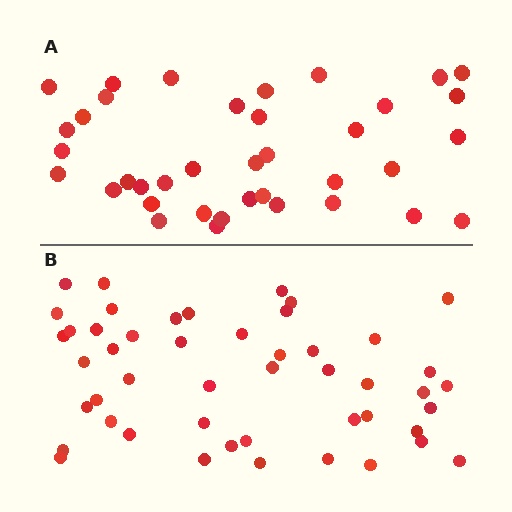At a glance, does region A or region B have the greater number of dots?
Region B (the bottom region) has more dots.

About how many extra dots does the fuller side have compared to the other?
Region B has roughly 10 or so more dots than region A.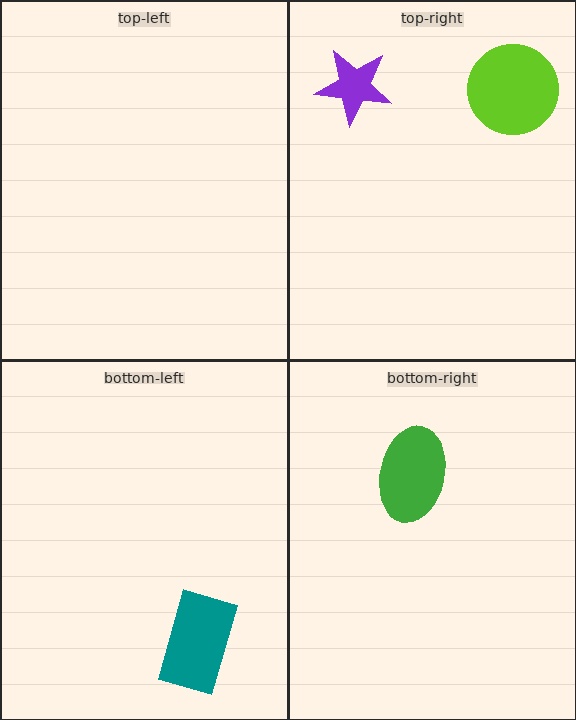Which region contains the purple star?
The top-right region.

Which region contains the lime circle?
The top-right region.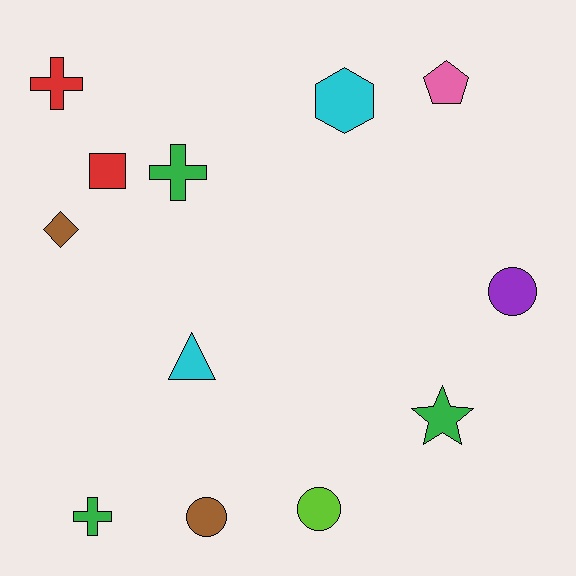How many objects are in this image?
There are 12 objects.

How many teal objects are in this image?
There are no teal objects.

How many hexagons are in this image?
There is 1 hexagon.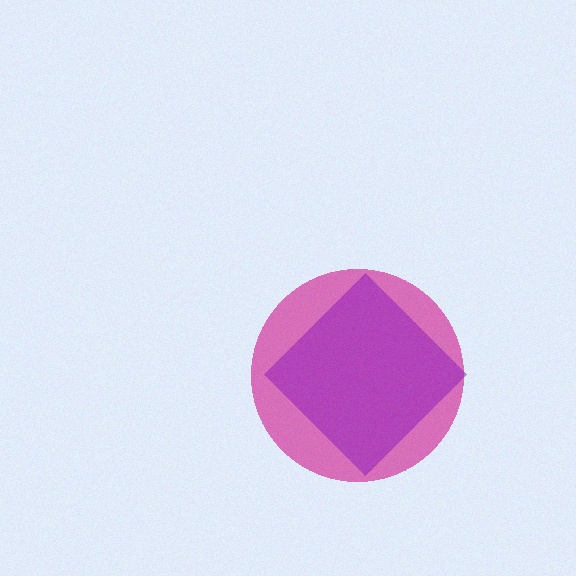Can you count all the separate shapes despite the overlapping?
Yes, there are 2 separate shapes.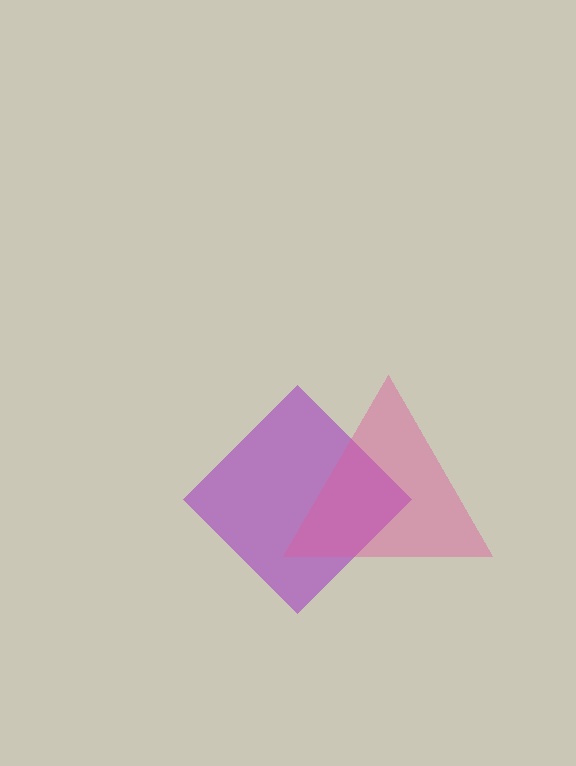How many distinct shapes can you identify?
There are 2 distinct shapes: a purple diamond, a pink triangle.